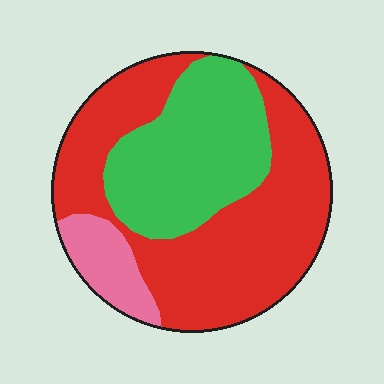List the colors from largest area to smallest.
From largest to smallest: red, green, pink.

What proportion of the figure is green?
Green takes up about one third (1/3) of the figure.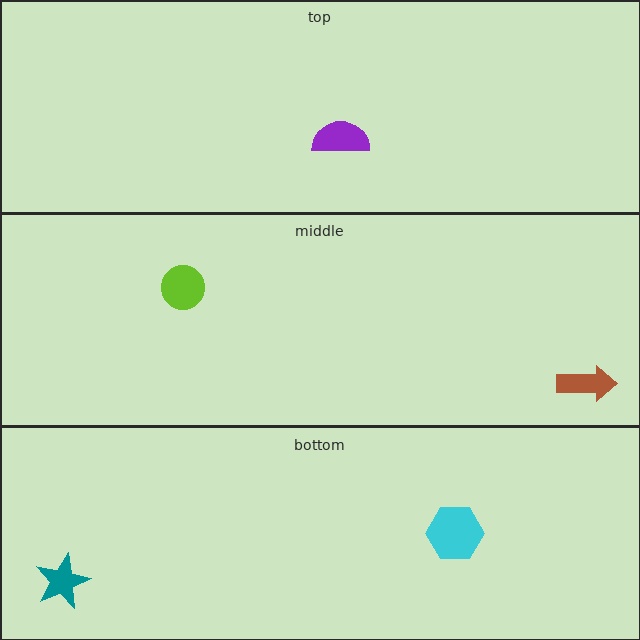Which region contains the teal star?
The bottom region.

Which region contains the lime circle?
The middle region.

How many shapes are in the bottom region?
2.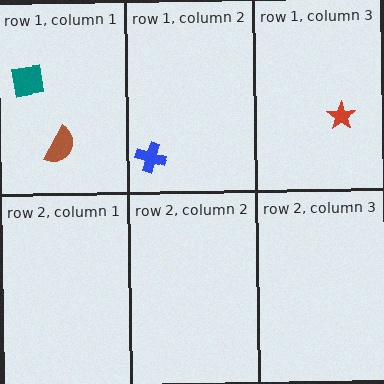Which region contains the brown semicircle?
The row 1, column 1 region.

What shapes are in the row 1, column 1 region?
The teal square, the brown semicircle.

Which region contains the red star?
The row 1, column 3 region.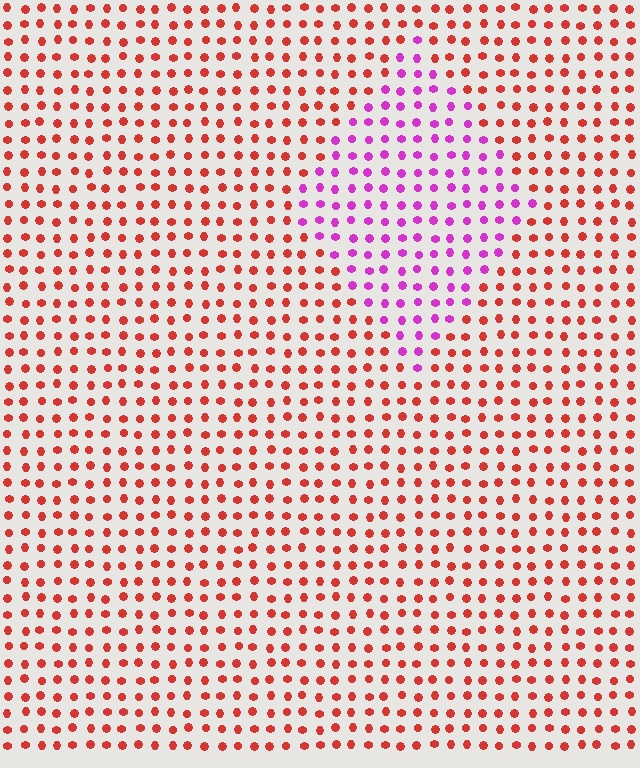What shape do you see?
I see a diamond.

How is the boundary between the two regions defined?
The boundary is defined purely by a slight shift in hue (about 59 degrees). Spacing, size, and orientation are identical on both sides.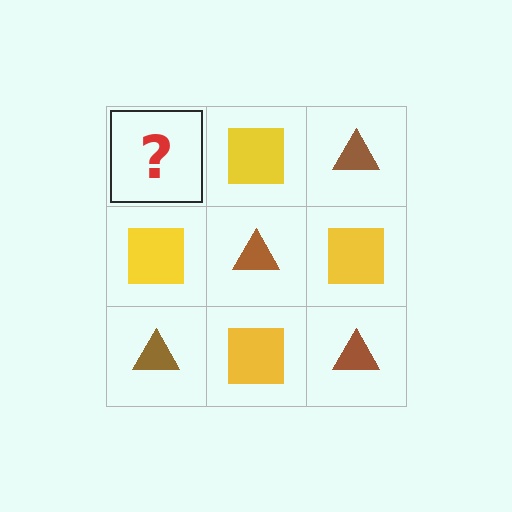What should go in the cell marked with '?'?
The missing cell should contain a brown triangle.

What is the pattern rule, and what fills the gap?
The rule is that it alternates brown triangle and yellow square in a checkerboard pattern. The gap should be filled with a brown triangle.